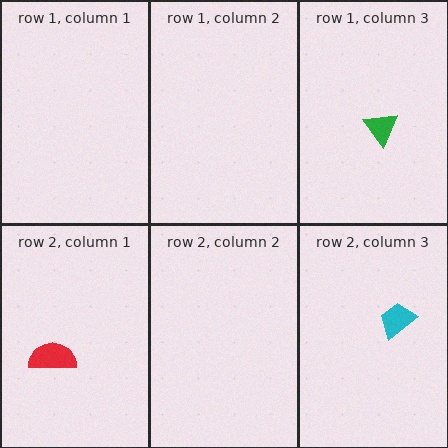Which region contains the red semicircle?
The row 2, column 1 region.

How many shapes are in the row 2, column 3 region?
1.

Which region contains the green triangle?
The row 1, column 3 region.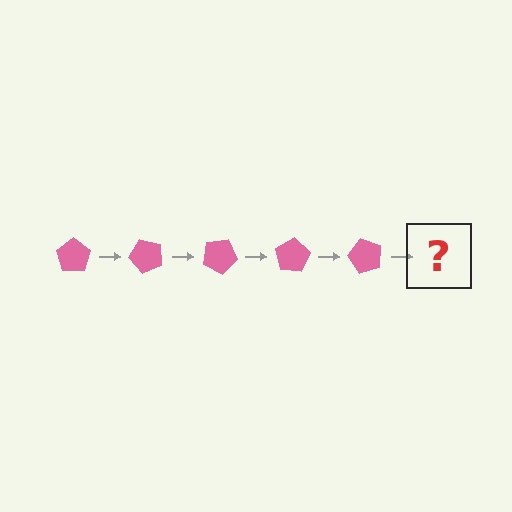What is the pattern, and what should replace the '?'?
The pattern is that the pentagon rotates 50 degrees each step. The '?' should be a pink pentagon rotated 250 degrees.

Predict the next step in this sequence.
The next step is a pink pentagon rotated 250 degrees.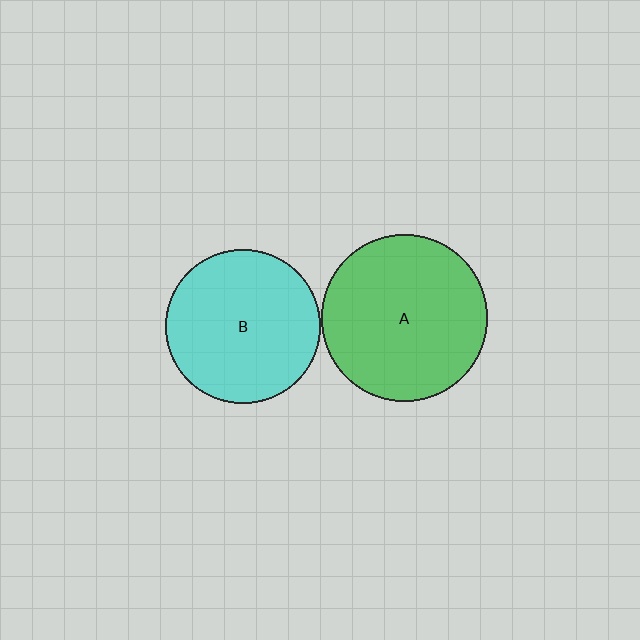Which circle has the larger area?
Circle A (green).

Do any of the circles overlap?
No, none of the circles overlap.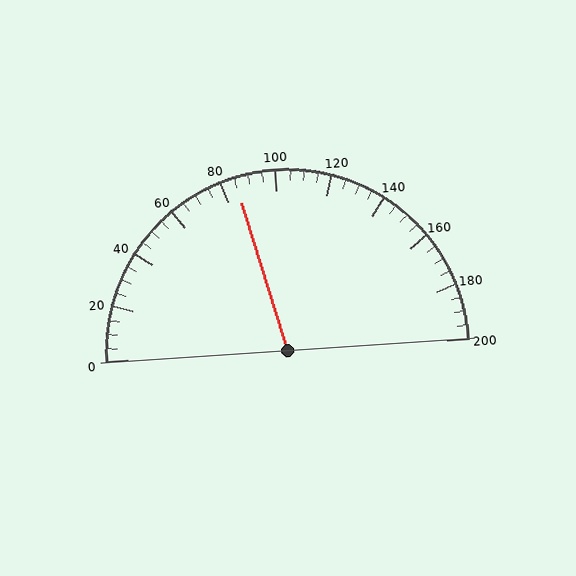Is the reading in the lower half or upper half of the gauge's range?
The reading is in the lower half of the range (0 to 200).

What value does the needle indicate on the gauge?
The needle indicates approximately 85.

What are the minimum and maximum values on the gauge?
The gauge ranges from 0 to 200.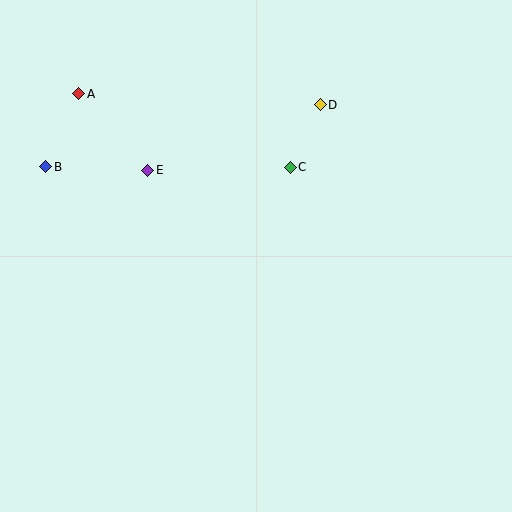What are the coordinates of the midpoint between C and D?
The midpoint between C and D is at (305, 136).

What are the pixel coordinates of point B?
Point B is at (46, 167).